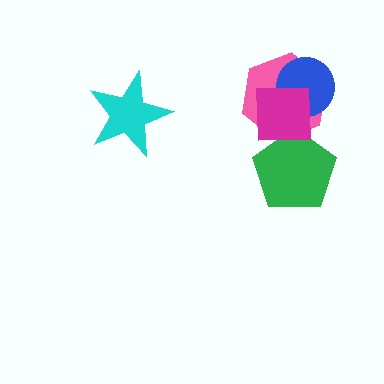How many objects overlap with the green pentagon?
2 objects overlap with the green pentagon.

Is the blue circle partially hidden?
Yes, it is partially covered by another shape.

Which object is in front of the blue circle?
The magenta square is in front of the blue circle.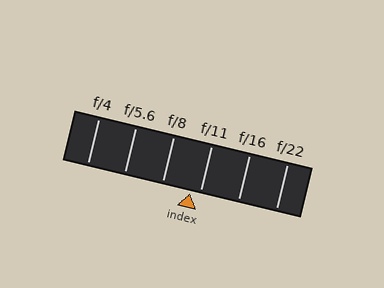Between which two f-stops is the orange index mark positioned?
The index mark is between f/8 and f/11.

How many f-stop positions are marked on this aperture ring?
There are 6 f-stop positions marked.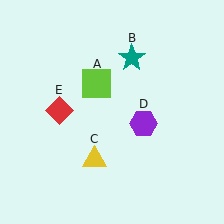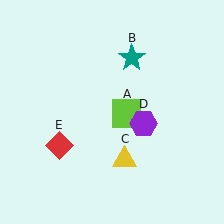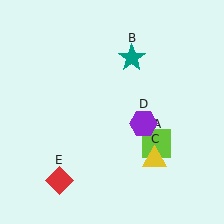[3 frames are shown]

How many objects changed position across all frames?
3 objects changed position: lime square (object A), yellow triangle (object C), red diamond (object E).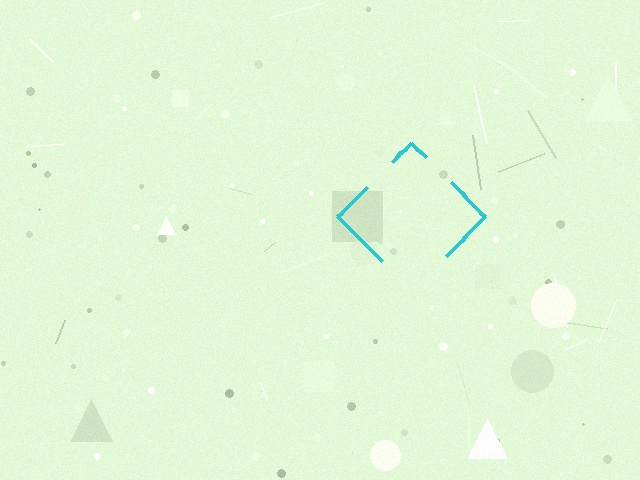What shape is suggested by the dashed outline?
The dashed outline suggests a diamond.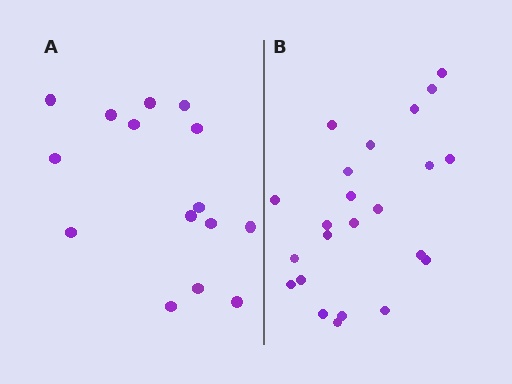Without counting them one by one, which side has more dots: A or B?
Region B (the right region) has more dots.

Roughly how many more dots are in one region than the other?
Region B has roughly 8 or so more dots than region A.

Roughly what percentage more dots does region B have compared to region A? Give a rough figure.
About 55% more.